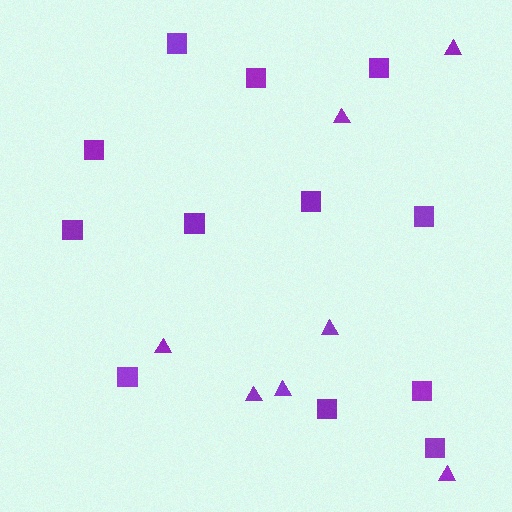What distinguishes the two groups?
There are 2 groups: one group of triangles (7) and one group of squares (12).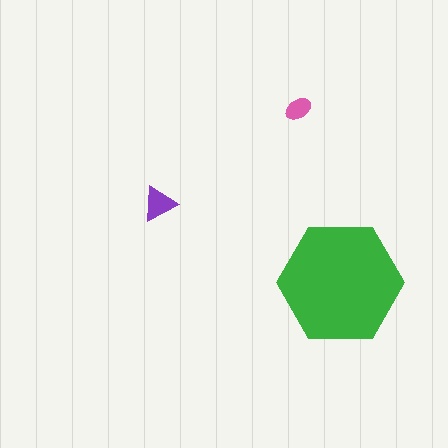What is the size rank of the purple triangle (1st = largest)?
2nd.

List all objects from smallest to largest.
The pink ellipse, the purple triangle, the green hexagon.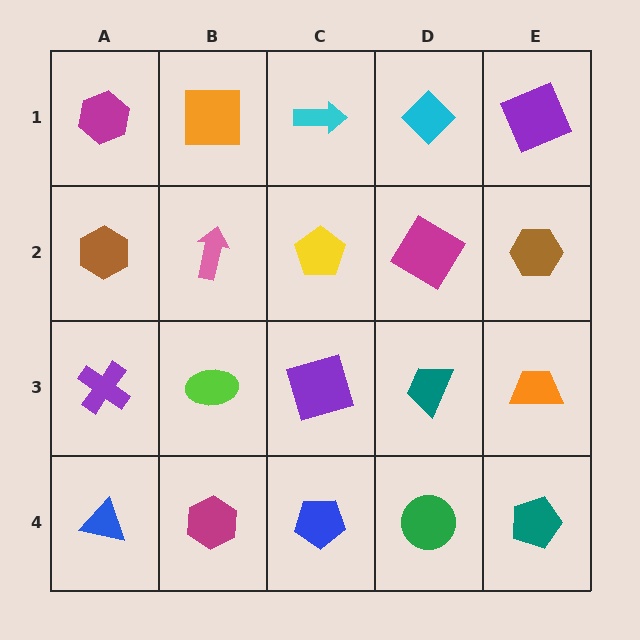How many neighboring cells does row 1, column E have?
2.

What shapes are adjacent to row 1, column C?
A yellow pentagon (row 2, column C), an orange square (row 1, column B), a cyan diamond (row 1, column D).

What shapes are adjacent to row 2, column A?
A magenta hexagon (row 1, column A), a purple cross (row 3, column A), a pink arrow (row 2, column B).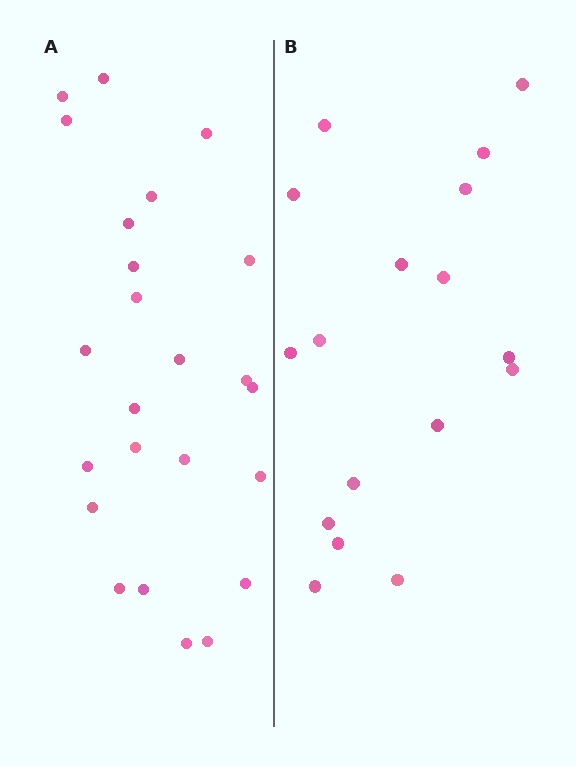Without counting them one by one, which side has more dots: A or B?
Region A (the left region) has more dots.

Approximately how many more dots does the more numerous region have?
Region A has roughly 8 or so more dots than region B.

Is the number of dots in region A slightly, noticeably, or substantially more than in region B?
Region A has noticeably more, but not dramatically so. The ratio is roughly 1.4 to 1.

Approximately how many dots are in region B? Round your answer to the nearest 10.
About 20 dots. (The exact count is 17, which rounds to 20.)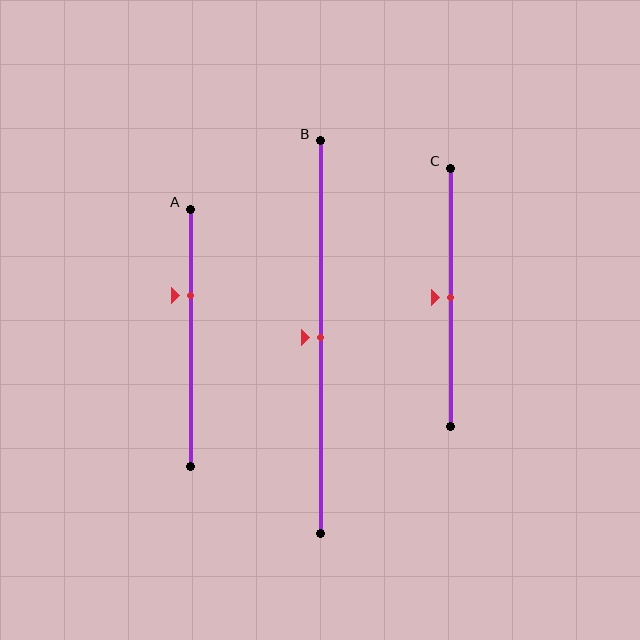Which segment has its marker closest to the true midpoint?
Segment B has its marker closest to the true midpoint.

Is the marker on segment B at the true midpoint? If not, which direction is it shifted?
Yes, the marker on segment B is at the true midpoint.